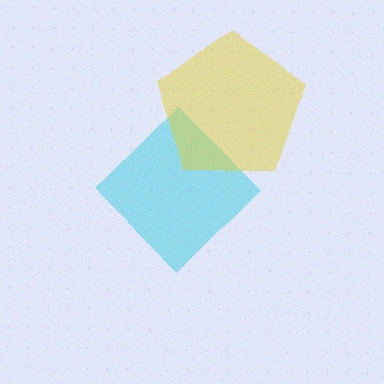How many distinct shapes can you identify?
There are 2 distinct shapes: a cyan diamond, a yellow pentagon.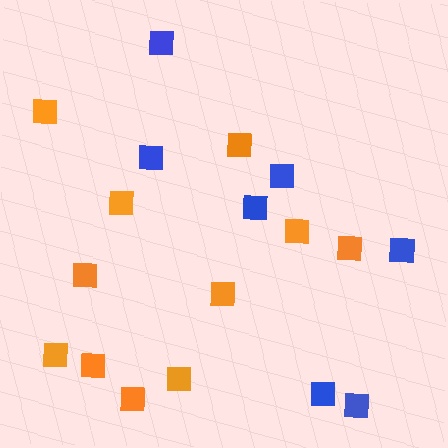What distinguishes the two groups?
There are 2 groups: one group of blue squares (7) and one group of orange squares (11).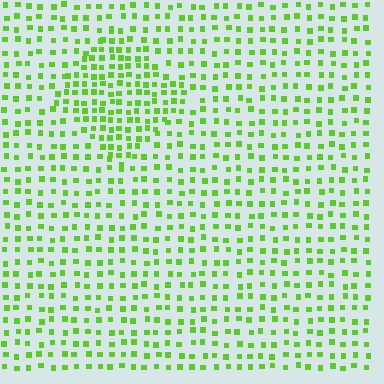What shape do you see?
I see a diamond.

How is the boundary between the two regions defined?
The boundary is defined by a change in element density (approximately 1.7x ratio). All elements are the same color, size, and shape.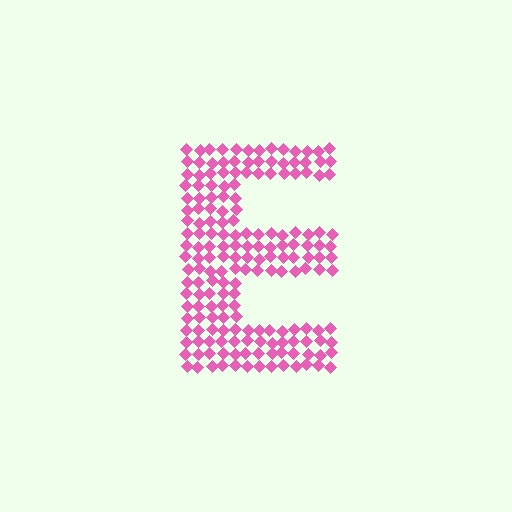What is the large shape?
The large shape is the letter E.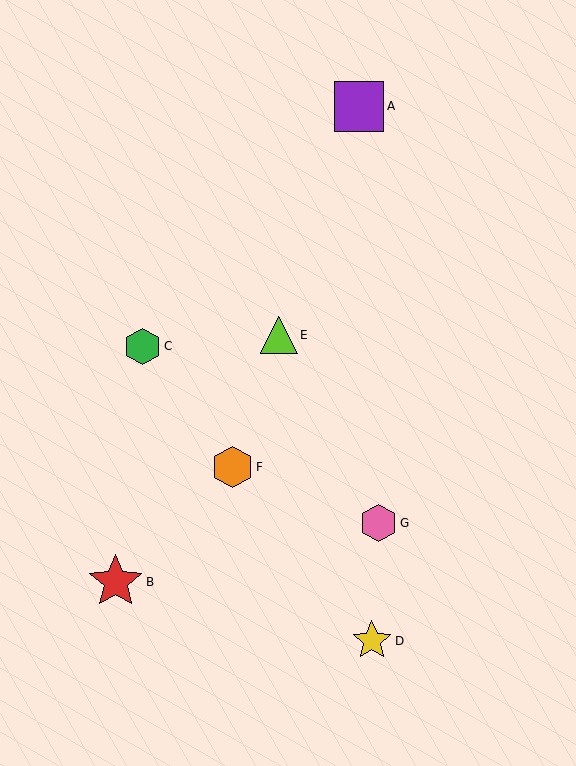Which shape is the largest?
The red star (labeled B) is the largest.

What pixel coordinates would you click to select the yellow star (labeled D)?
Click at (372, 641) to select the yellow star D.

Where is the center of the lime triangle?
The center of the lime triangle is at (279, 335).